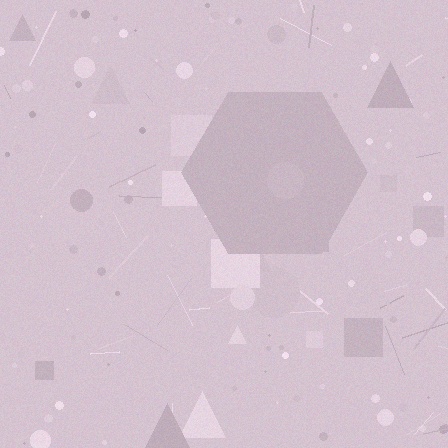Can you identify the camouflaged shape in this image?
The camouflaged shape is a hexagon.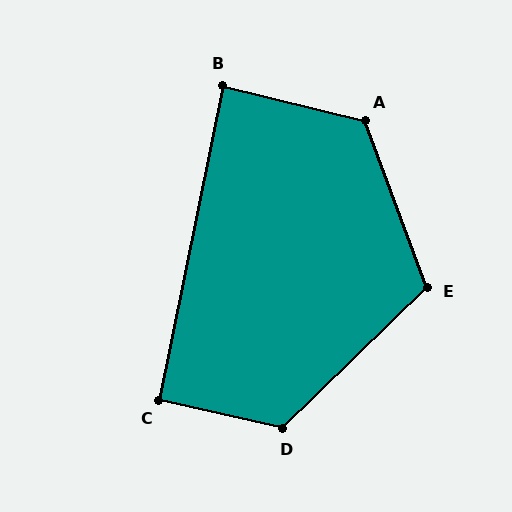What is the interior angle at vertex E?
Approximately 114 degrees (obtuse).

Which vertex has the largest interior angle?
A, at approximately 124 degrees.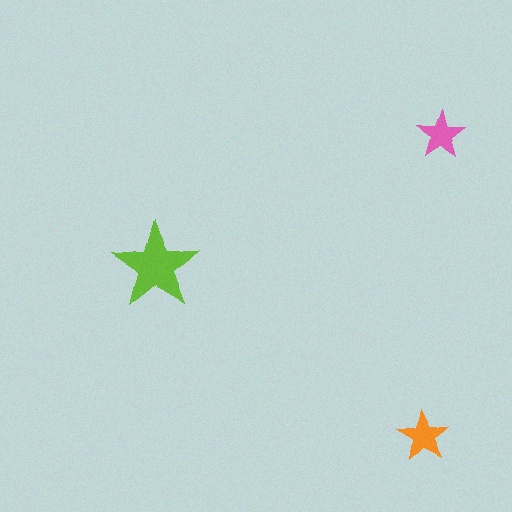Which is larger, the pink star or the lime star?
The lime one.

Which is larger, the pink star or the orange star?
The orange one.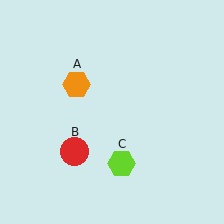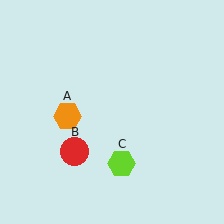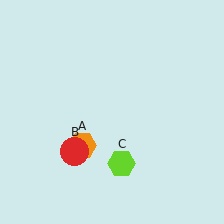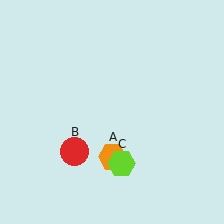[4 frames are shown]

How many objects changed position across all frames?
1 object changed position: orange hexagon (object A).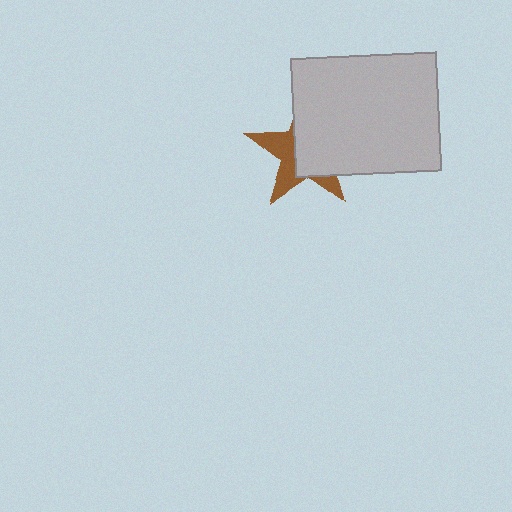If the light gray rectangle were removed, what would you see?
You would see the complete brown star.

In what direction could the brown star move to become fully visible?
The brown star could move left. That would shift it out from behind the light gray rectangle entirely.